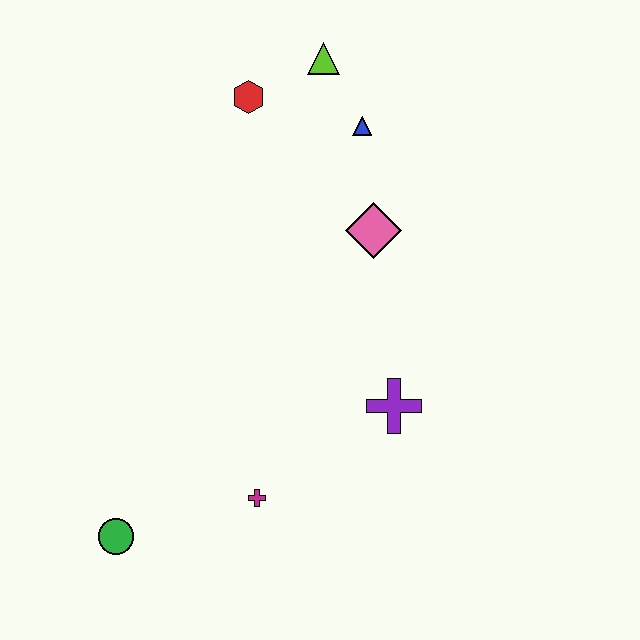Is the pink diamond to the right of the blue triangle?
Yes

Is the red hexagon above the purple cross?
Yes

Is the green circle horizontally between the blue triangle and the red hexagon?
No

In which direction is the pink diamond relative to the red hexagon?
The pink diamond is below the red hexagon.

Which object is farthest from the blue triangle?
The green circle is farthest from the blue triangle.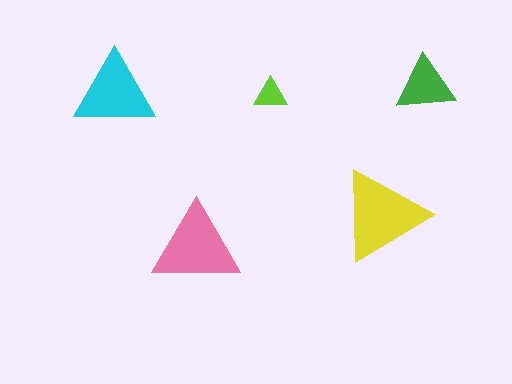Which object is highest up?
The green triangle is topmost.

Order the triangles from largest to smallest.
the yellow one, the pink one, the cyan one, the green one, the lime one.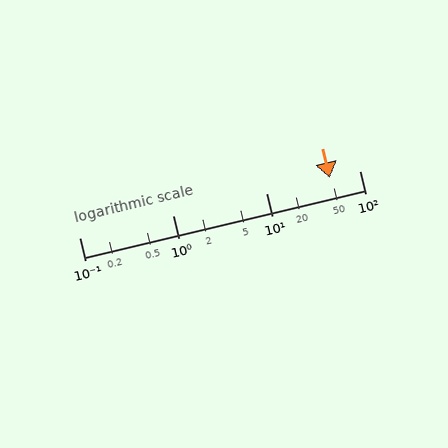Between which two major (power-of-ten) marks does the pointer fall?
The pointer is between 10 and 100.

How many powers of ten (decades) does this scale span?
The scale spans 3 decades, from 0.1 to 100.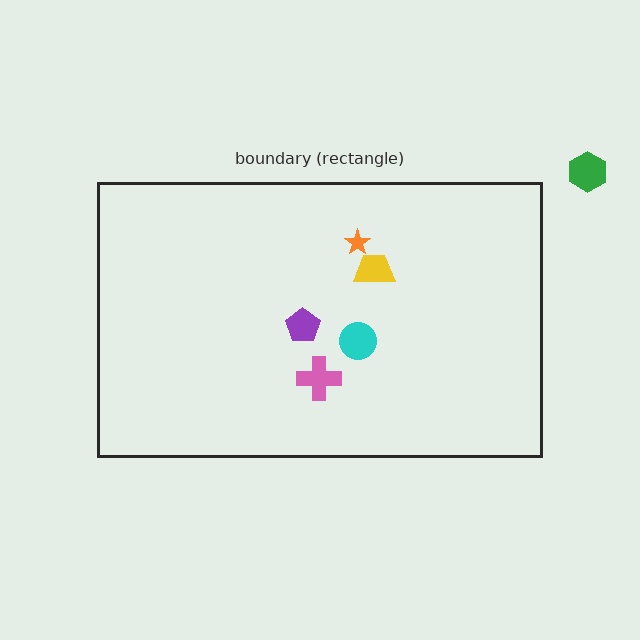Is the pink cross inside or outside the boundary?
Inside.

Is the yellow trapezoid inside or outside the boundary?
Inside.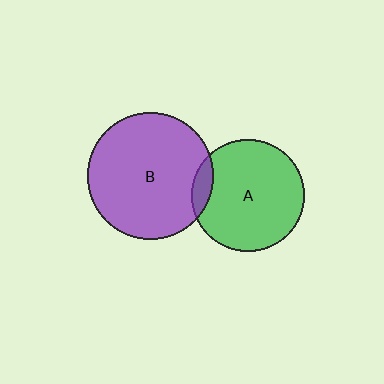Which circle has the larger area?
Circle B (purple).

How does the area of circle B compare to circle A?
Approximately 1.3 times.